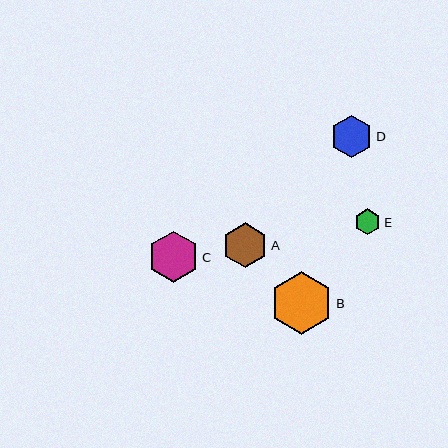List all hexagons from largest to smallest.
From largest to smallest: B, C, A, D, E.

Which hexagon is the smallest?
Hexagon E is the smallest with a size of approximately 26 pixels.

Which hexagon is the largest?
Hexagon B is the largest with a size of approximately 63 pixels.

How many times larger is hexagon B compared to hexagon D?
Hexagon B is approximately 1.5 times the size of hexagon D.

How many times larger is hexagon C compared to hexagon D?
Hexagon C is approximately 1.2 times the size of hexagon D.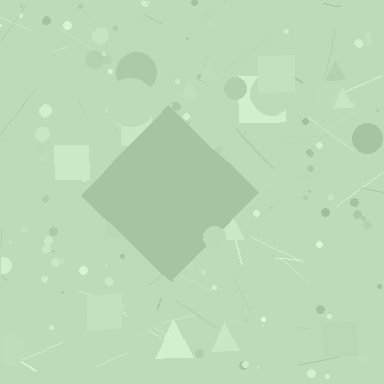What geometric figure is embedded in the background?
A diamond is embedded in the background.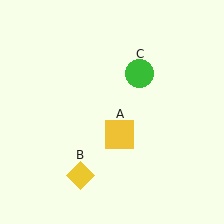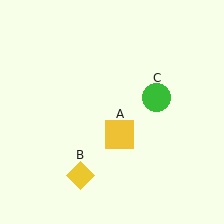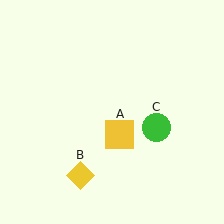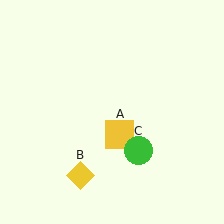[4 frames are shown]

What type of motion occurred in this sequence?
The green circle (object C) rotated clockwise around the center of the scene.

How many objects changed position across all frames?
1 object changed position: green circle (object C).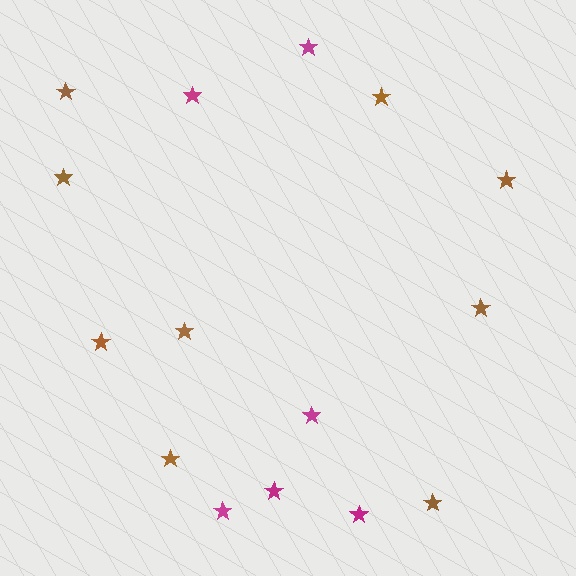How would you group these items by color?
There are 2 groups: one group of brown stars (9) and one group of magenta stars (6).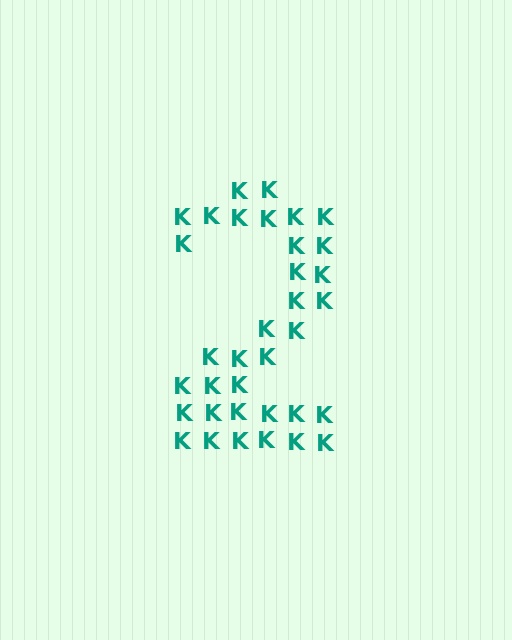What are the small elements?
The small elements are letter K's.